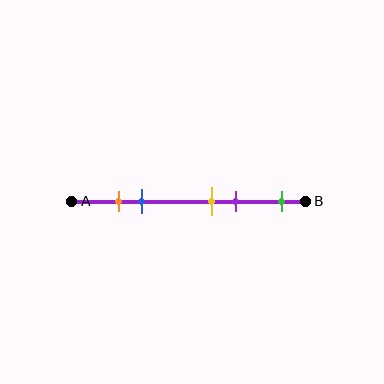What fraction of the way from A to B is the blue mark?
The blue mark is approximately 30% (0.3) of the way from A to B.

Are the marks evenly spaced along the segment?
No, the marks are not evenly spaced.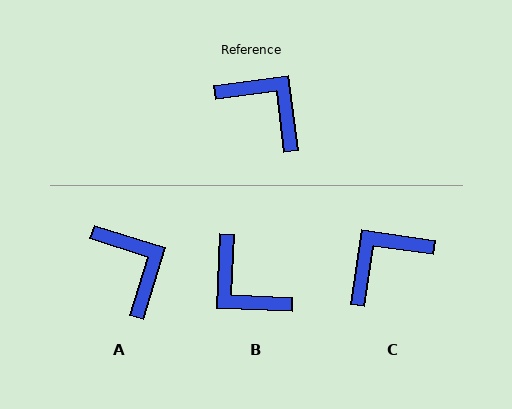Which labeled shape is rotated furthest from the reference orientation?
B, about 171 degrees away.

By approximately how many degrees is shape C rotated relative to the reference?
Approximately 75 degrees counter-clockwise.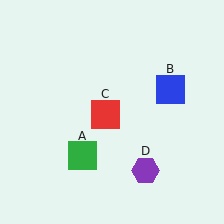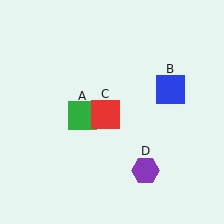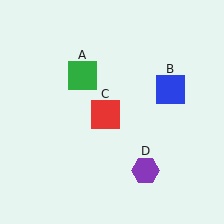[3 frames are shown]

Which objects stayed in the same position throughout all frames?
Blue square (object B) and red square (object C) and purple hexagon (object D) remained stationary.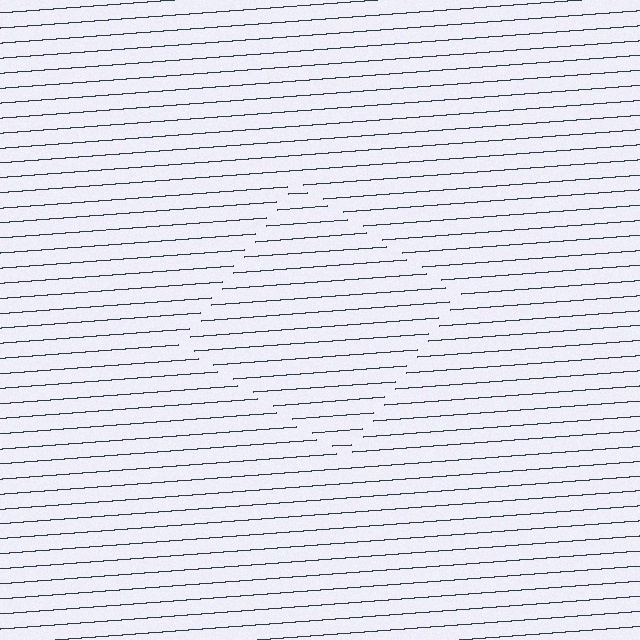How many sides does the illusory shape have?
4 sides — the line-ends trace a square.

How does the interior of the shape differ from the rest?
The interior of the shape contains the same grating, shifted by half a period — the contour is defined by the phase discontinuity where line-ends from the inner and outer gratings abut.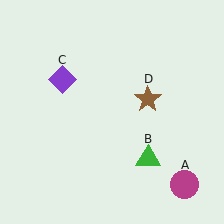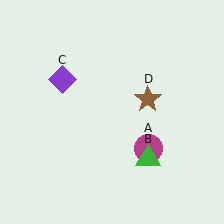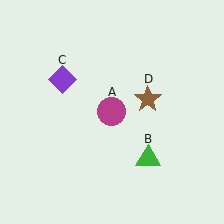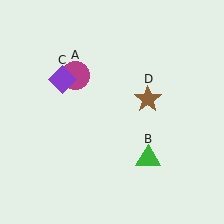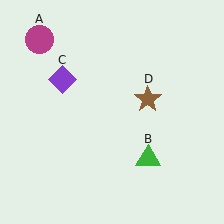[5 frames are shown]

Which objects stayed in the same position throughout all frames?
Green triangle (object B) and purple diamond (object C) and brown star (object D) remained stationary.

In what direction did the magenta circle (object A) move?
The magenta circle (object A) moved up and to the left.